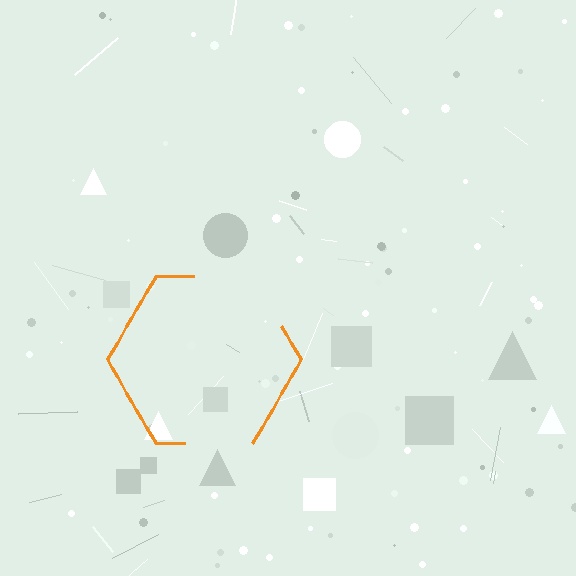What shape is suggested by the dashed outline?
The dashed outline suggests a hexagon.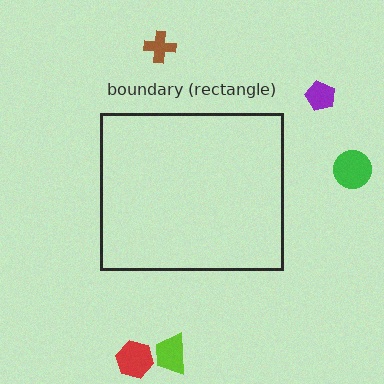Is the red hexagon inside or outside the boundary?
Outside.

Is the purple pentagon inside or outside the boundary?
Outside.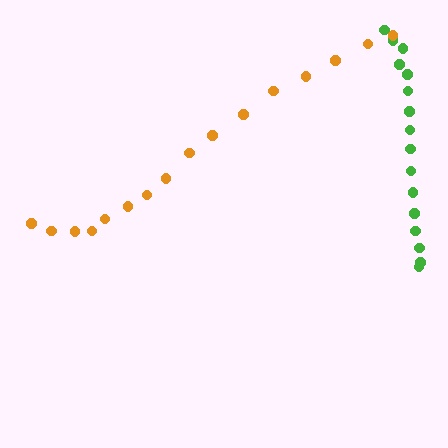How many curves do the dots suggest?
There are 2 distinct paths.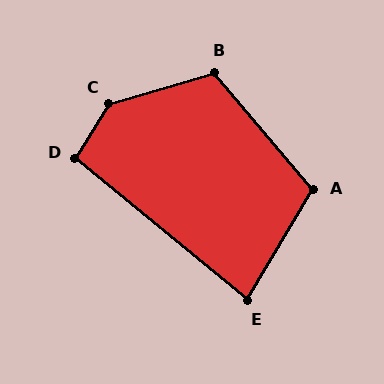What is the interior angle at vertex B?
Approximately 114 degrees (obtuse).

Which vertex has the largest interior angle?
C, at approximately 138 degrees.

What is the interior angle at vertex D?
Approximately 98 degrees (obtuse).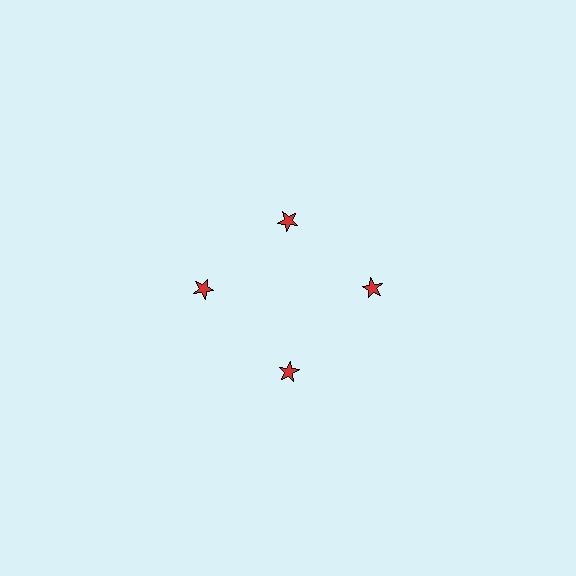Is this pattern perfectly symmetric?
No. The 4 red stars are arranged in a ring, but one element near the 12 o'clock position is pulled inward toward the center, breaking the 4-fold rotational symmetry.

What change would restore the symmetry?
The symmetry would be restored by moving it outward, back onto the ring so that all 4 stars sit at equal angles and equal distance from the center.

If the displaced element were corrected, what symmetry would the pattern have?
It would have 4-fold rotational symmetry — the pattern would map onto itself every 90 degrees.